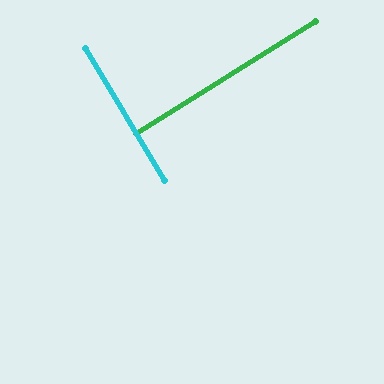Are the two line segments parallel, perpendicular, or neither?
Perpendicular — they meet at approximately 89°.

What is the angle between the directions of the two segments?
Approximately 89 degrees.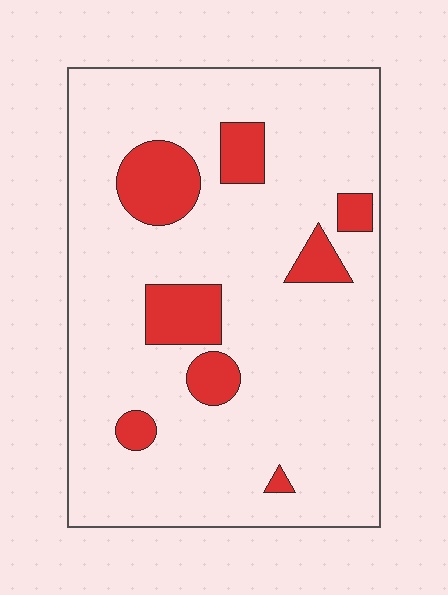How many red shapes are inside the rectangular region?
8.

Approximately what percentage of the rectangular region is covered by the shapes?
Approximately 15%.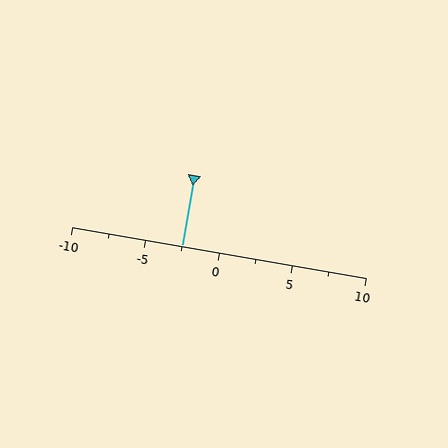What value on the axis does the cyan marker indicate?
The marker indicates approximately -2.5.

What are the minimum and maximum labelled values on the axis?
The axis runs from -10 to 10.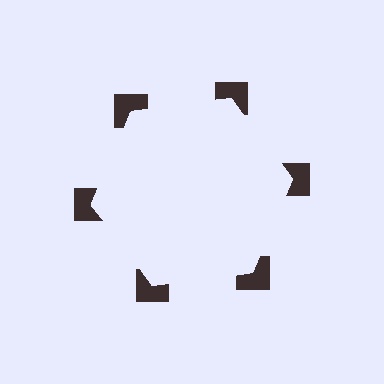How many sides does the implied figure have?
6 sides.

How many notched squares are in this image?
There are 6 — one at each vertex of the illusory hexagon.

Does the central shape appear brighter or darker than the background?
It typically appears slightly brighter than the background, even though no actual brightness change is drawn.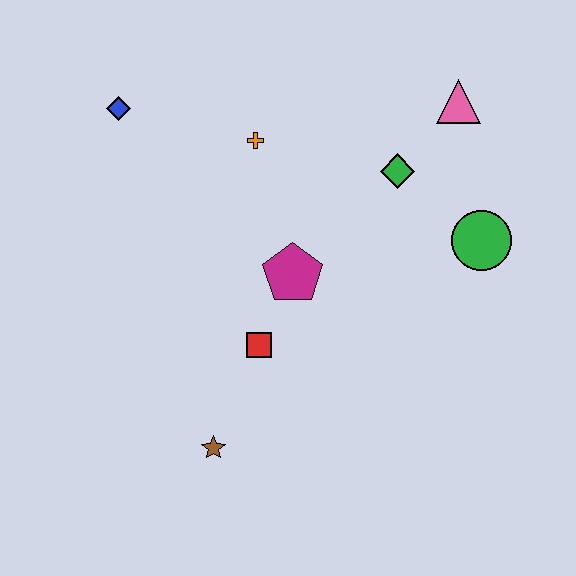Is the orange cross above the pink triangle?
No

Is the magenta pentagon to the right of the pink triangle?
No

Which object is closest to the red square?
The magenta pentagon is closest to the red square.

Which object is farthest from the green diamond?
The brown star is farthest from the green diamond.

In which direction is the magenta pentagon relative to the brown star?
The magenta pentagon is above the brown star.